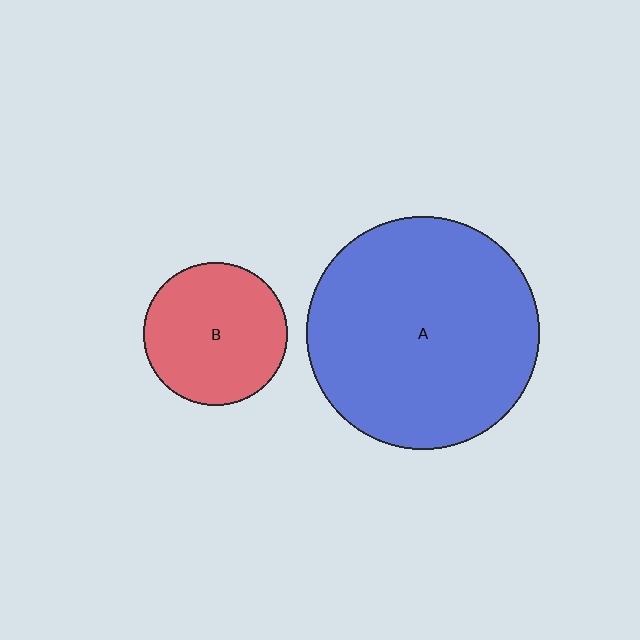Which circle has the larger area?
Circle A (blue).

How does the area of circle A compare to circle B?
Approximately 2.6 times.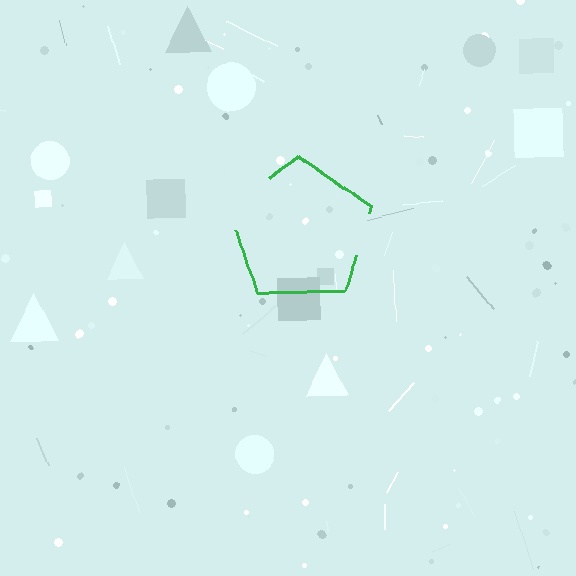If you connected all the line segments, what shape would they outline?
They would outline a pentagon.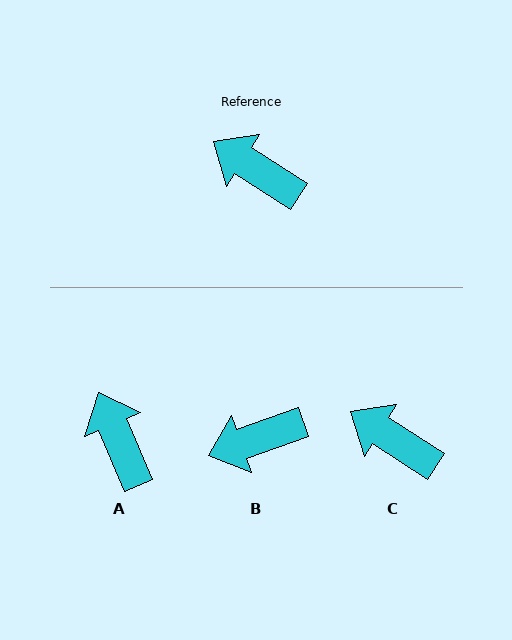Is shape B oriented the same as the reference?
No, it is off by about 52 degrees.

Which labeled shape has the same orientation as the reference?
C.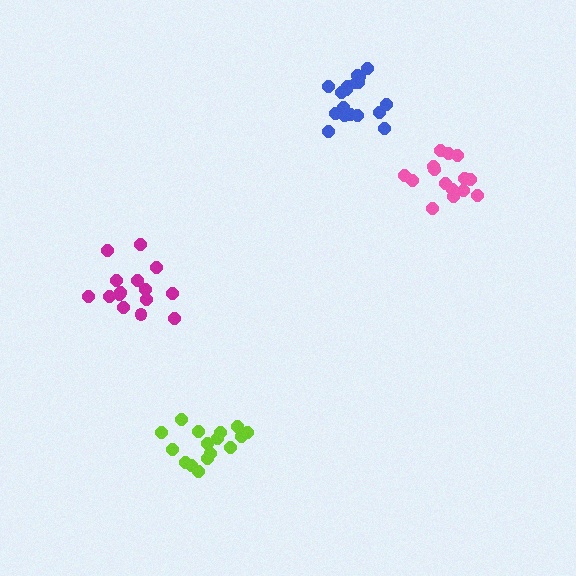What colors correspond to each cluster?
The clusters are colored: blue, lime, pink, magenta.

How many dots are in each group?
Group 1: 18 dots, Group 2: 16 dots, Group 3: 15 dots, Group 4: 15 dots (64 total).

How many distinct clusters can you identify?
There are 4 distinct clusters.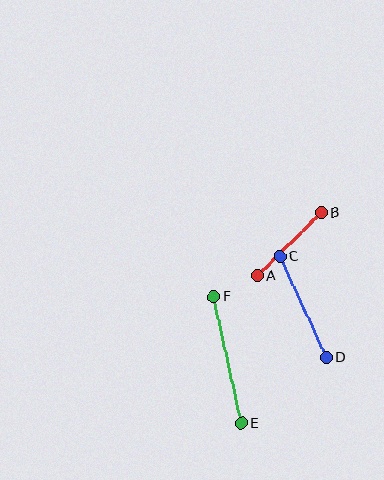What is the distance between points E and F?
The distance is approximately 129 pixels.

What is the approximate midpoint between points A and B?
The midpoint is at approximately (289, 244) pixels.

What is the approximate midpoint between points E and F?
The midpoint is at approximately (227, 360) pixels.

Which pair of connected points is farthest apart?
Points E and F are farthest apart.